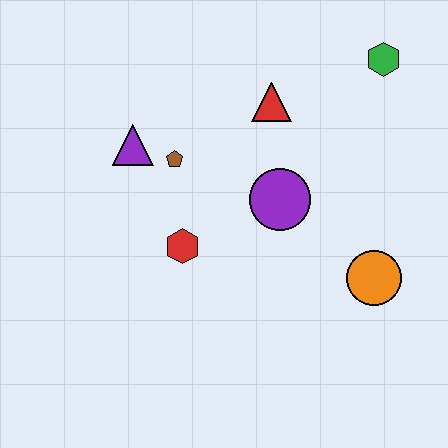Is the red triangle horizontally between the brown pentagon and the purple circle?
Yes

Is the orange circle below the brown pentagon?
Yes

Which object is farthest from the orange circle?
The purple triangle is farthest from the orange circle.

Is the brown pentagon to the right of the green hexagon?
No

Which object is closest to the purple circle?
The red triangle is closest to the purple circle.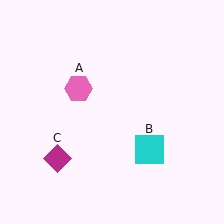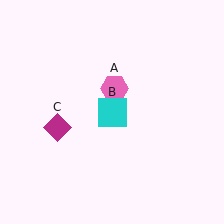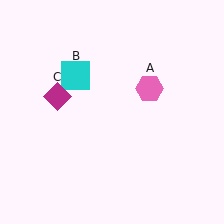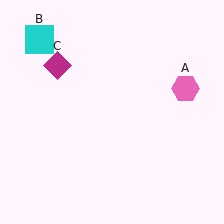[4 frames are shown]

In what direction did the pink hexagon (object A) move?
The pink hexagon (object A) moved right.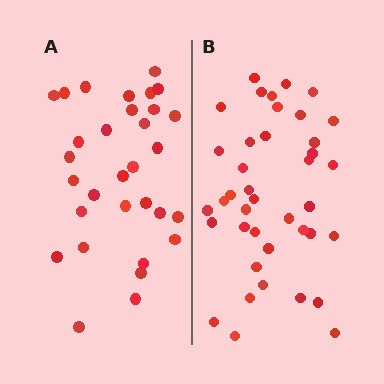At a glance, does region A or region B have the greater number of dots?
Region B (the right region) has more dots.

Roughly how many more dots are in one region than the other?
Region B has roughly 8 or so more dots than region A.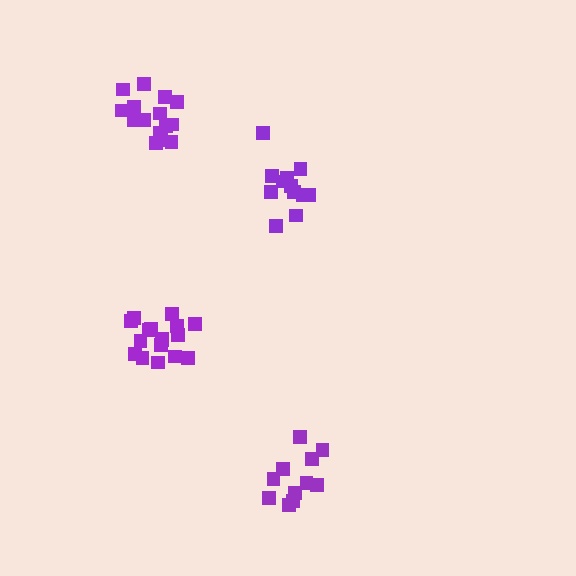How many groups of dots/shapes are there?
There are 4 groups.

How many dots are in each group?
Group 1: 12 dots, Group 2: 17 dots, Group 3: 15 dots, Group 4: 11 dots (55 total).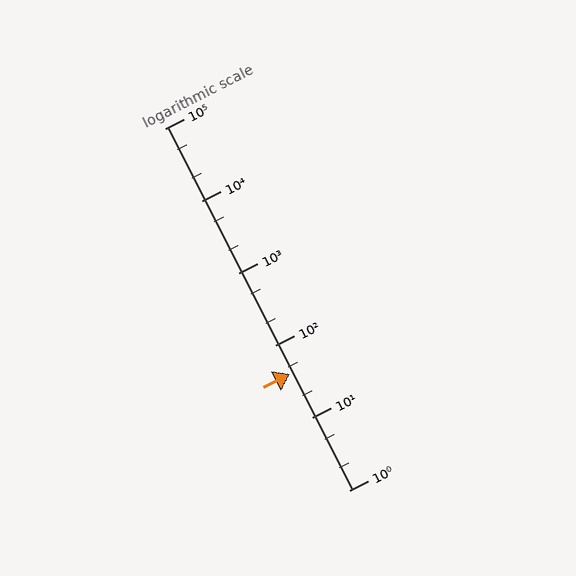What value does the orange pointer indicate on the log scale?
The pointer indicates approximately 40.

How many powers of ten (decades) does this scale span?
The scale spans 5 decades, from 1 to 100000.